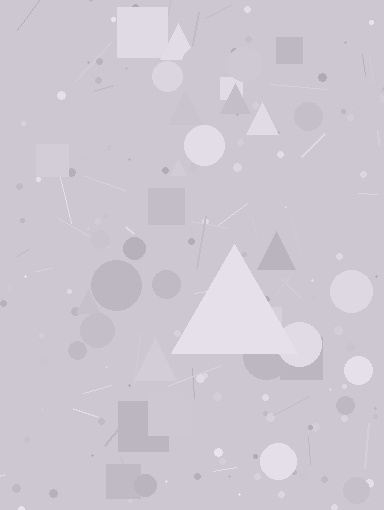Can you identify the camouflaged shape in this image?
The camouflaged shape is a triangle.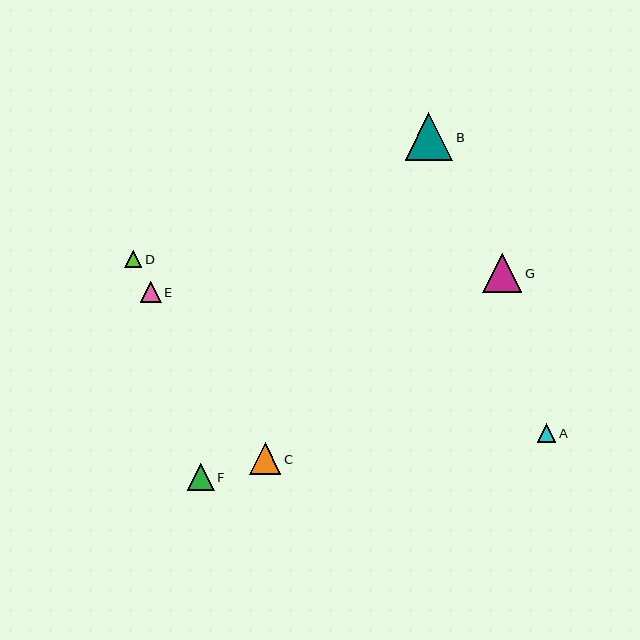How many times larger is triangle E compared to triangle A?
Triangle E is approximately 1.1 times the size of triangle A.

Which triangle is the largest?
Triangle B is the largest with a size of approximately 48 pixels.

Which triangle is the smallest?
Triangle D is the smallest with a size of approximately 17 pixels.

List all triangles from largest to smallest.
From largest to smallest: B, G, C, F, E, A, D.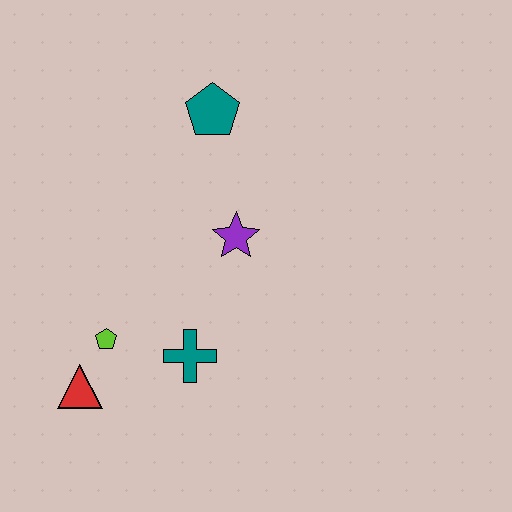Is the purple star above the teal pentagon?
No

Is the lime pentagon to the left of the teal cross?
Yes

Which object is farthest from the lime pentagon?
The teal pentagon is farthest from the lime pentagon.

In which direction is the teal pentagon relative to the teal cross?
The teal pentagon is above the teal cross.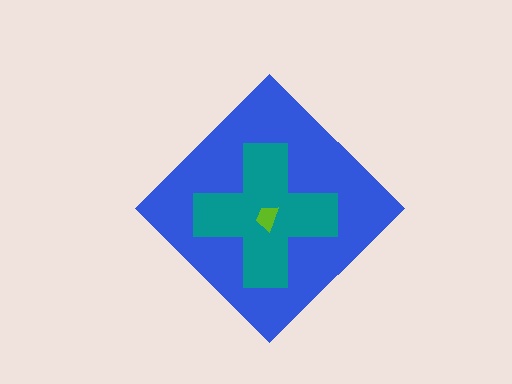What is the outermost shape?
The blue diamond.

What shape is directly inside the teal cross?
The lime trapezoid.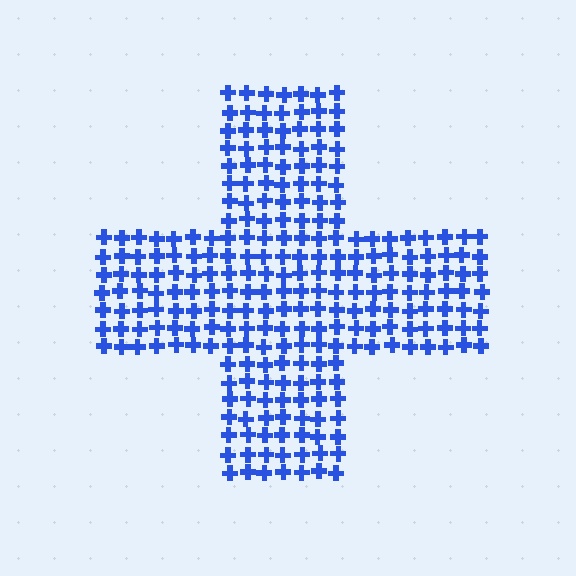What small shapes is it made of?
It is made of small crosses.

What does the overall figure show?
The overall figure shows a cross.